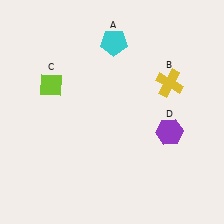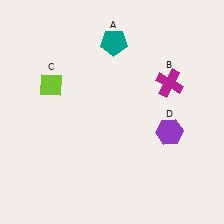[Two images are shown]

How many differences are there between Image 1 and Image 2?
There are 2 differences between the two images.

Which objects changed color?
A changed from cyan to teal. B changed from yellow to magenta.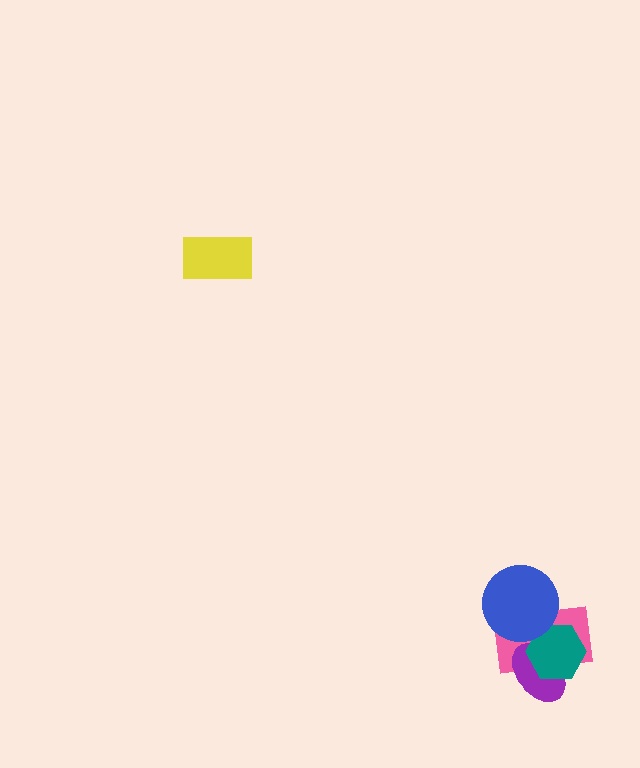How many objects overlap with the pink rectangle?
3 objects overlap with the pink rectangle.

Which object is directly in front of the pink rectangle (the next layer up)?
The purple ellipse is directly in front of the pink rectangle.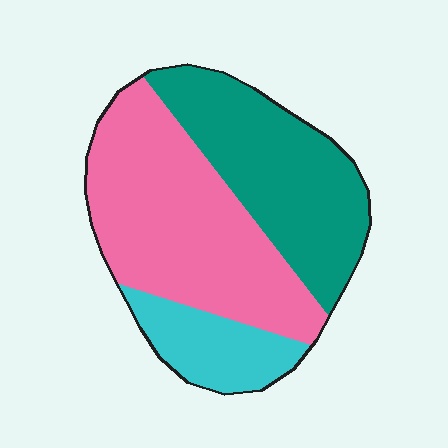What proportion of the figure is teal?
Teal covers about 35% of the figure.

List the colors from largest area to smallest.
From largest to smallest: pink, teal, cyan.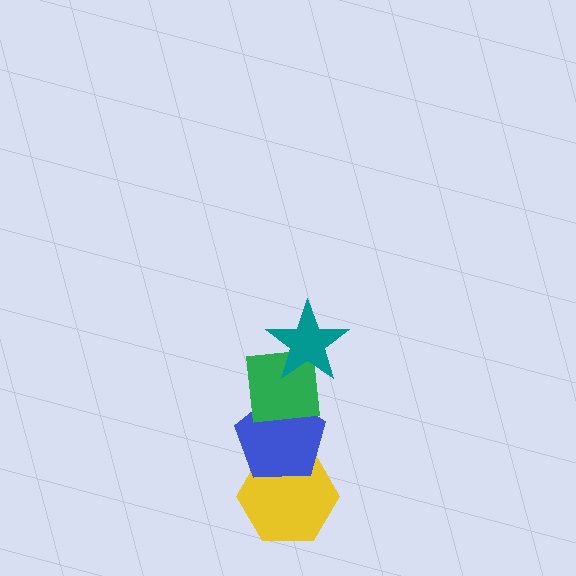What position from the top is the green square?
The green square is 2nd from the top.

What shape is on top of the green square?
The teal star is on top of the green square.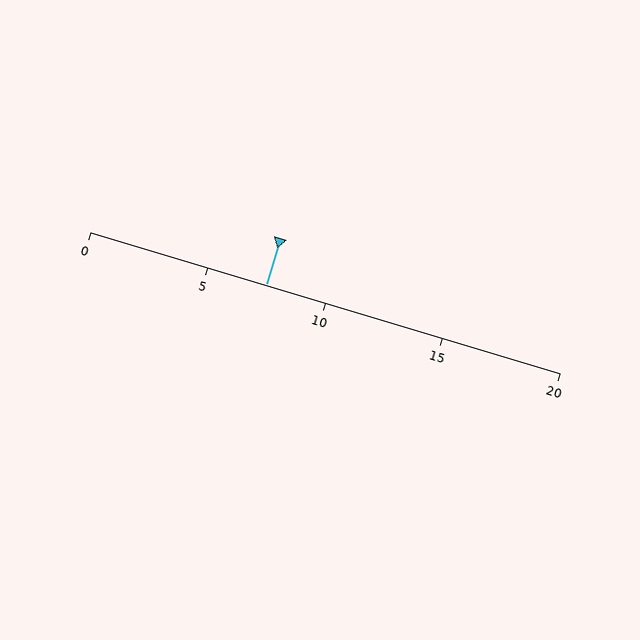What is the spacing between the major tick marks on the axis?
The major ticks are spaced 5 apart.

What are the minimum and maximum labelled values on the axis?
The axis runs from 0 to 20.